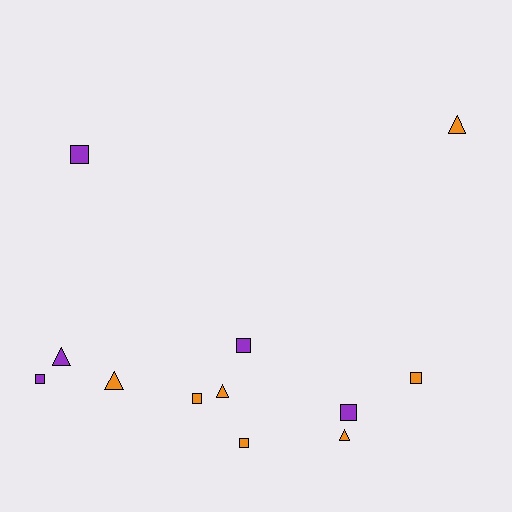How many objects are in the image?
There are 12 objects.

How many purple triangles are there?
There is 1 purple triangle.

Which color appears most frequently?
Orange, with 7 objects.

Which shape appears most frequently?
Square, with 7 objects.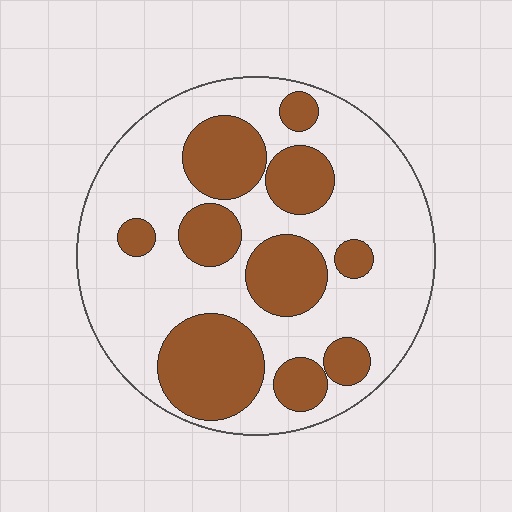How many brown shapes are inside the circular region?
10.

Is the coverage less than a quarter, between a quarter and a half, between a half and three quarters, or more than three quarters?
Between a quarter and a half.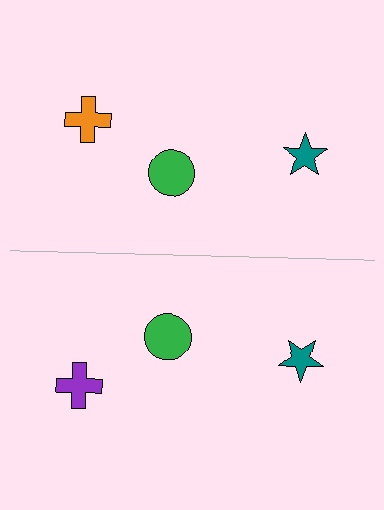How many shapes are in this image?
There are 6 shapes in this image.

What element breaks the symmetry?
The purple cross on the bottom side breaks the symmetry — its mirror counterpart is orange.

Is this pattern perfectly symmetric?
No, the pattern is not perfectly symmetric. The purple cross on the bottom side breaks the symmetry — its mirror counterpart is orange.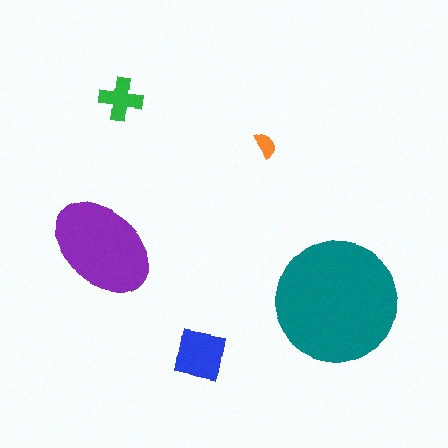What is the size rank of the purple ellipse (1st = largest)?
2nd.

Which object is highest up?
The green cross is topmost.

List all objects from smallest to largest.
The orange semicircle, the green cross, the blue square, the purple ellipse, the teal circle.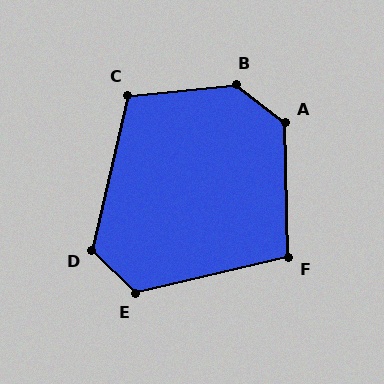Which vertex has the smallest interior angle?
F, at approximately 102 degrees.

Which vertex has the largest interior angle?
B, at approximately 137 degrees.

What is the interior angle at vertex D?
Approximately 121 degrees (obtuse).